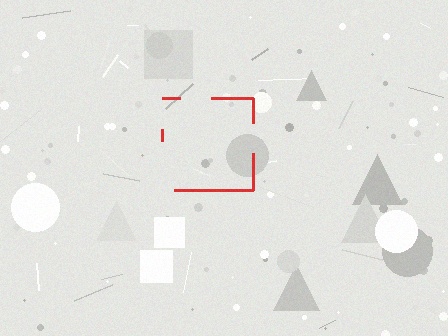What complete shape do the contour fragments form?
The contour fragments form a square.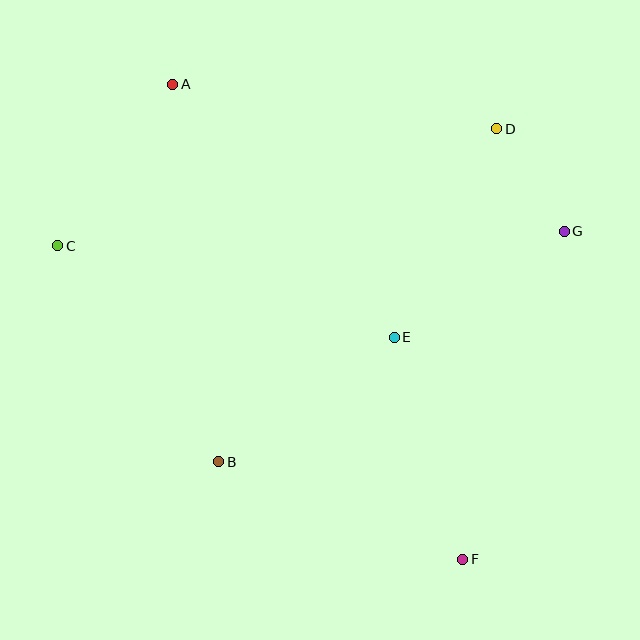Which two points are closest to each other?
Points D and G are closest to each other.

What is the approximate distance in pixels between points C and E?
The distance between C and E is approximately 349 pixels.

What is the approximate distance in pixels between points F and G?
The distance between F and G is approximately 343 pixels.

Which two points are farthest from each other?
Points A and F are farthest from each other.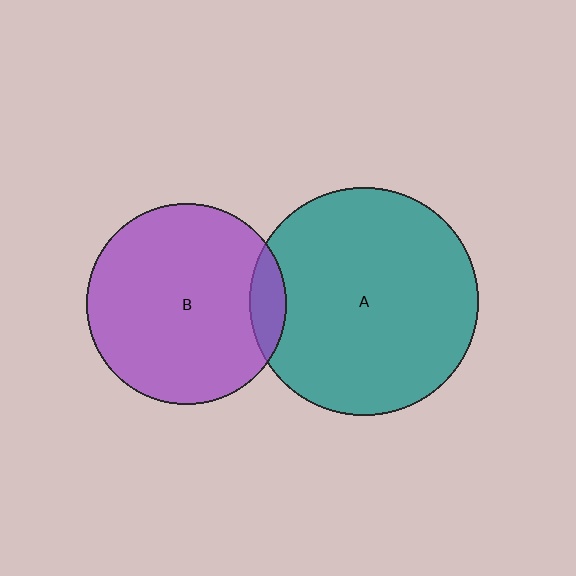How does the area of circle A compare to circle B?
Approximately 1.3 times.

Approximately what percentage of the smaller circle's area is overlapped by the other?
Approximately 10%.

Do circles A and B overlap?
Yes.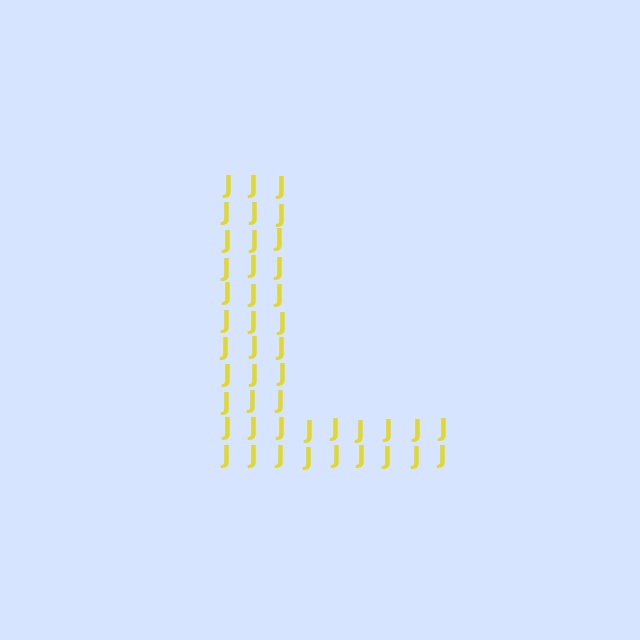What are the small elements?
The small elements are letter J's.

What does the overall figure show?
The overall figure shows the letter L.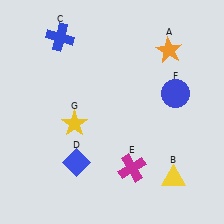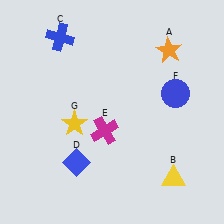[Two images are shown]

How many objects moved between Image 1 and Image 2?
1 object moved between the two images.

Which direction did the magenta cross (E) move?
The magenta cross (E) moved up.